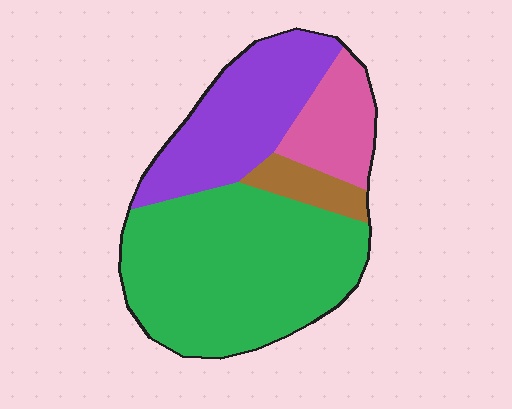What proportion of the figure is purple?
Purple covers 27% of the figure.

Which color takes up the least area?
Brown, at roughly 5%.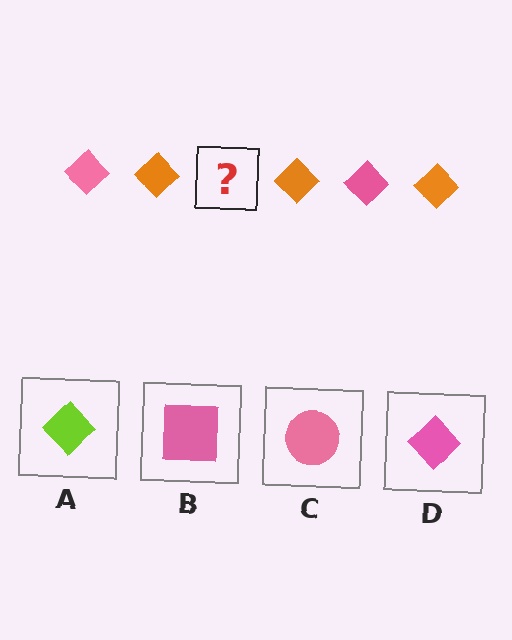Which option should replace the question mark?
Option D.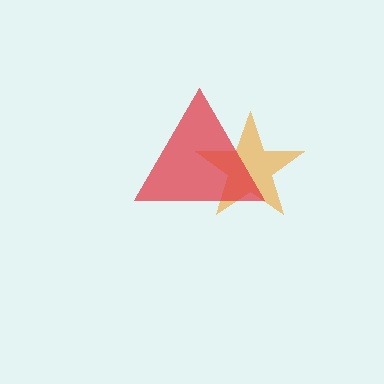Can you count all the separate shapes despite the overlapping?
Yes, there are 2 separate shapes.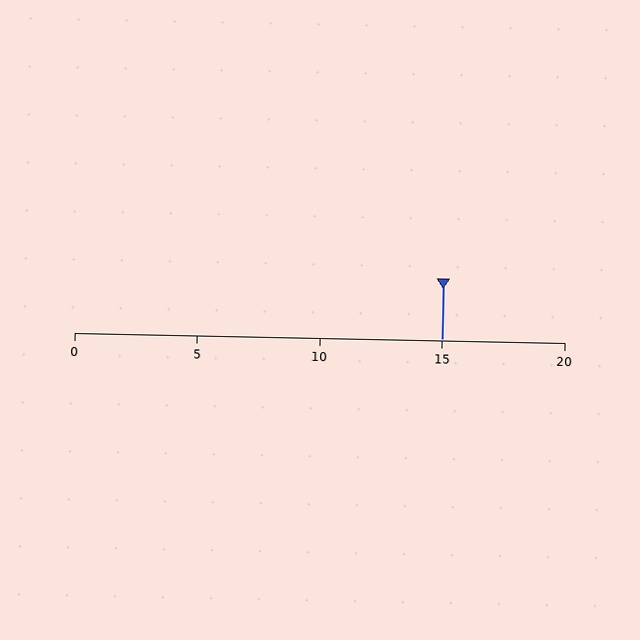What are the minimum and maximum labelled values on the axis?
The axis runs from 0 to 20.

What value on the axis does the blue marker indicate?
The marker indicates approximately 15.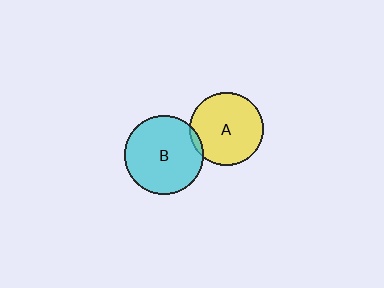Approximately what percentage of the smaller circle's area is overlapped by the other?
Approximately 5%.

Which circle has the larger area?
Circle B (cyan).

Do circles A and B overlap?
Yes.